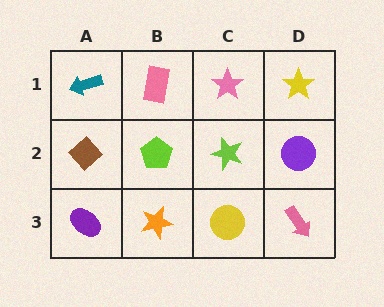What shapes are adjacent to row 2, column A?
A teal arrow (row 1, column A), a purple ellipse (row 3, column A), a lime pentagon (row 2, column B).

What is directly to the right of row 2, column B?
A lime star.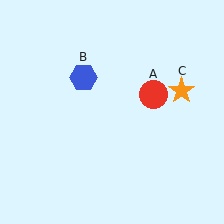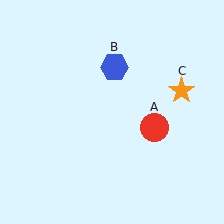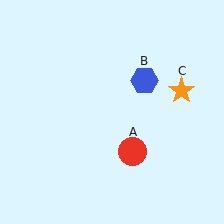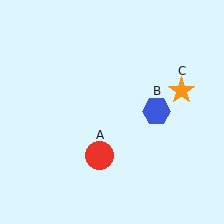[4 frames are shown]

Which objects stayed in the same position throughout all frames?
Orange star (object C) remained stationary.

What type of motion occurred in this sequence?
The red circle (object A), blue hexagon (object B) rotated clockwise around the center of the scene.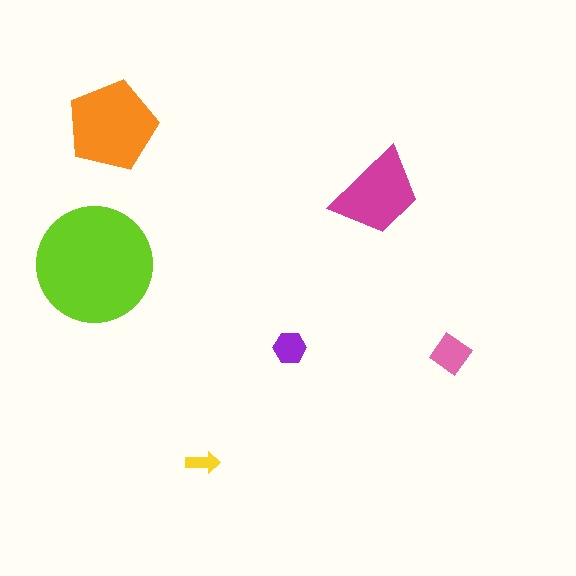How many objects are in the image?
There are 6 objects in the image.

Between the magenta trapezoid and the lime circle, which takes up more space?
The lime circle.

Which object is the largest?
The lime circle.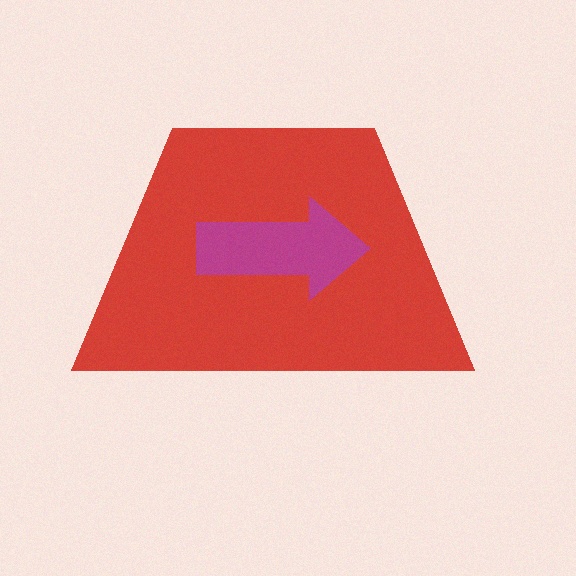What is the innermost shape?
The magenta arrow.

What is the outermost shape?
The red trapezoid.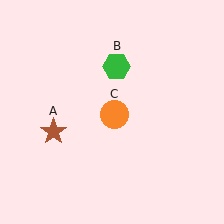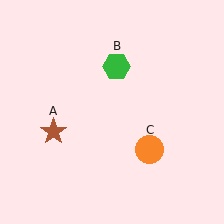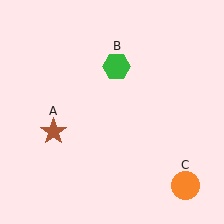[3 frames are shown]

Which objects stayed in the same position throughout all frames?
Brown star (object A) and green hexagon (object B) remained stationary.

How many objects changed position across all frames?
1 object changed position: orange circle (object C).